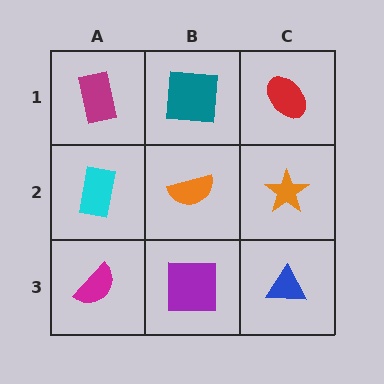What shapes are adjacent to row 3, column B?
An orange semicircle (row 2, column B), a magenta semicircle (row 3, column A), a blue triangle (row 3, column C).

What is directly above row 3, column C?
An orange star.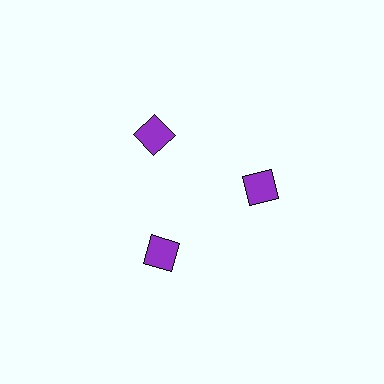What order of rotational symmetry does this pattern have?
This pattern has 3-fold rotational symmetry.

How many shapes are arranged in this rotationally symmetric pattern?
There are 3 shapes, arranged in 3 groups of 1.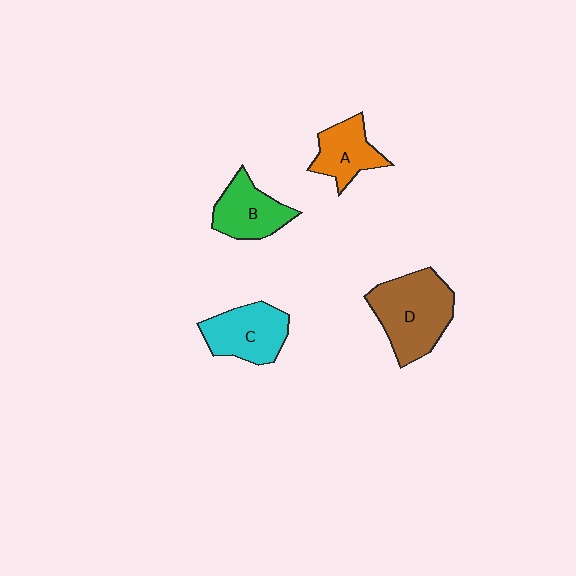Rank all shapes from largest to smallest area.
From largest to smallest: D (brown), C (cyan), B (green), A (orange).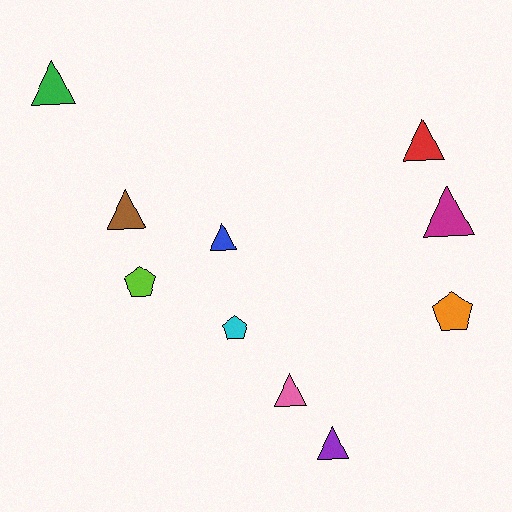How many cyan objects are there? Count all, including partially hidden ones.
There is 1 cyan object.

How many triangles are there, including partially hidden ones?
There are 7 triangles.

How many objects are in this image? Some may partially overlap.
There are 10 objects.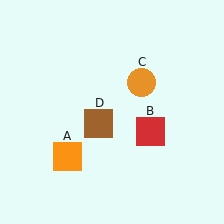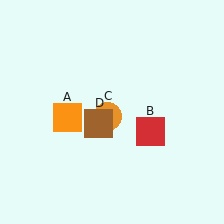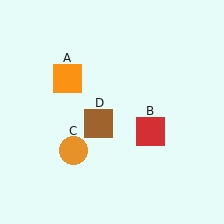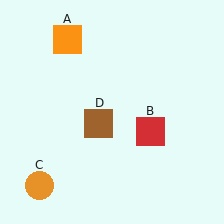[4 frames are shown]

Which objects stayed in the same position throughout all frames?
Red square (object B) and brown square (object D) remained stationary.